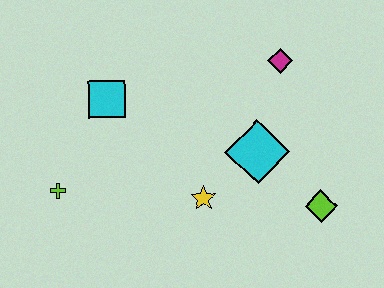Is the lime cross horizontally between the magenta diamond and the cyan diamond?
No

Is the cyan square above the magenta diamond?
No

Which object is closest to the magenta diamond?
The cyan diamond is closest to the magenta diamond.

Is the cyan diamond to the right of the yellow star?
Yes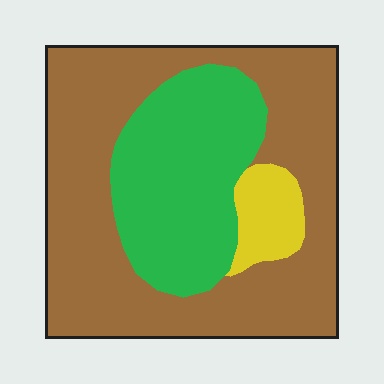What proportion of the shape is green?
Green takes up about one third (1/3) of the shape.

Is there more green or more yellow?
Green.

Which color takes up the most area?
Brown, at roughly 60%.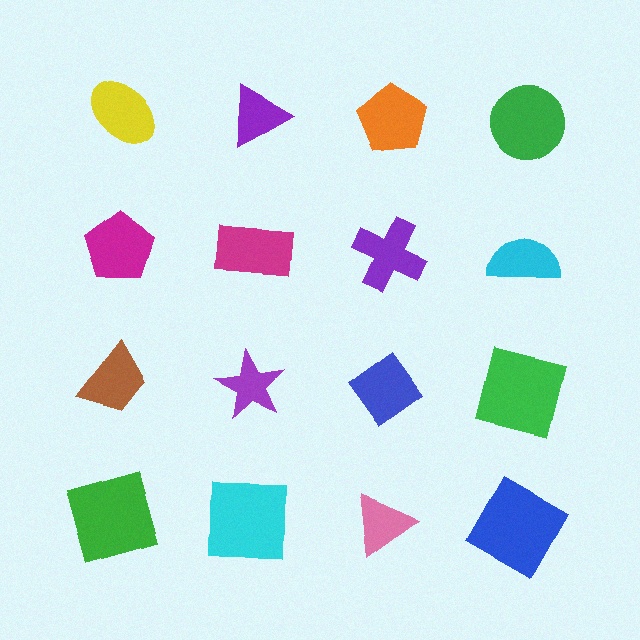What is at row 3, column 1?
A brown trapezoid.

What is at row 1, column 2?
A purple triangle.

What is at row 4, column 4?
A blue square.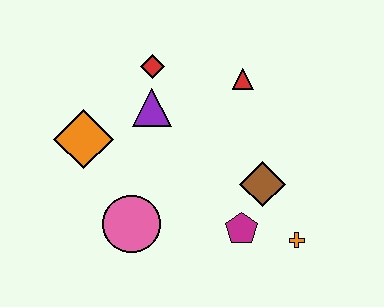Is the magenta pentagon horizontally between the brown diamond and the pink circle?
Yes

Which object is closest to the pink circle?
The orange diamond is closest to the pink circle.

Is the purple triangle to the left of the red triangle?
Yes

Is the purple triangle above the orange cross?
Yes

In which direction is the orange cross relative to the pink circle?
The orange cross is to the right of the pink circle.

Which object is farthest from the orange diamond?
The orange cross is farthest from the orange diamond.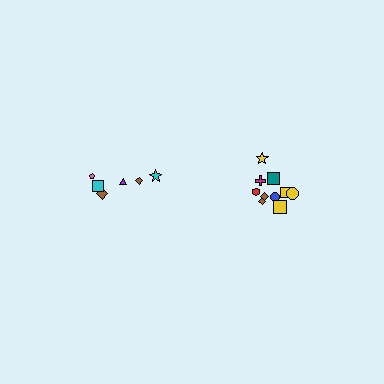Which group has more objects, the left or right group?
The right group.